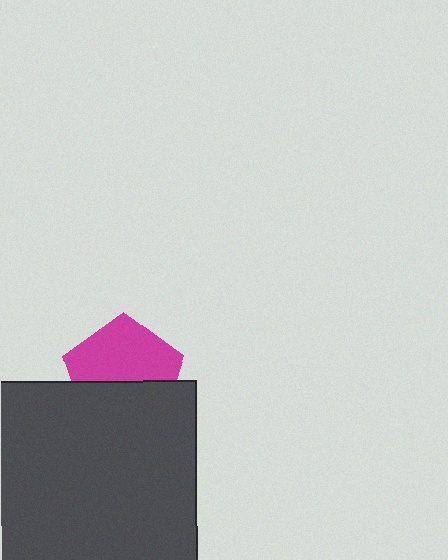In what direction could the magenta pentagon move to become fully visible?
The magenta pentagon could move up. That would shift it out from behind the dark gray rectangle entirely.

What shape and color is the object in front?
The object in front is a dark gray rectangle.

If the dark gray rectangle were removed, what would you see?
You would see the complete magenta pentagon.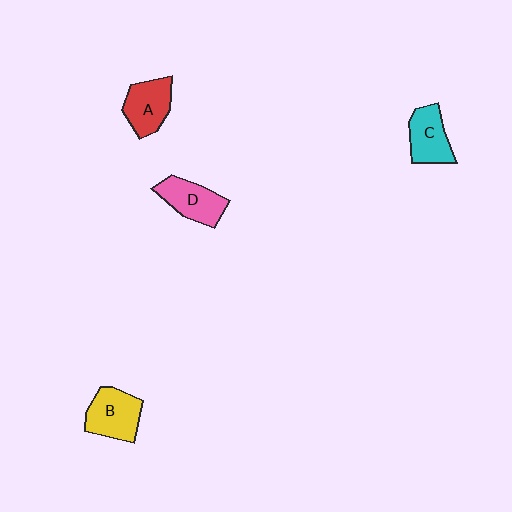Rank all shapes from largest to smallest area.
From largest to smallest: B (yellow), D (pink), A (red), C (cyan).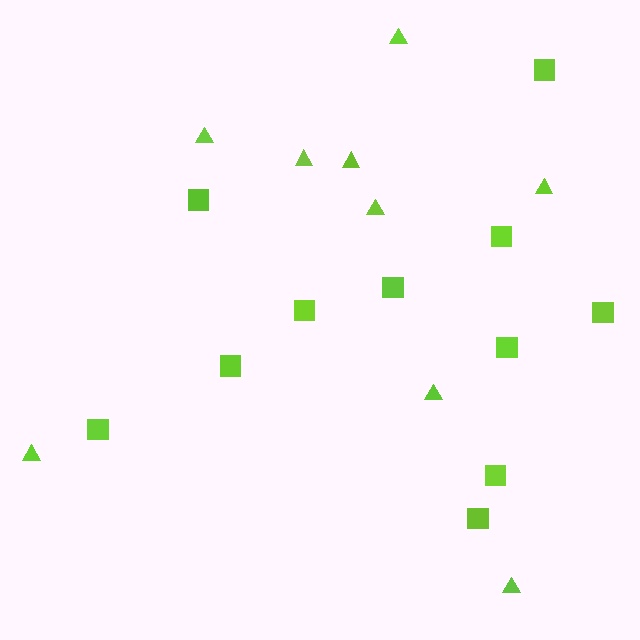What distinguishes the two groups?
There are 2 groups: one group of triangles (9) and one group of squares (11).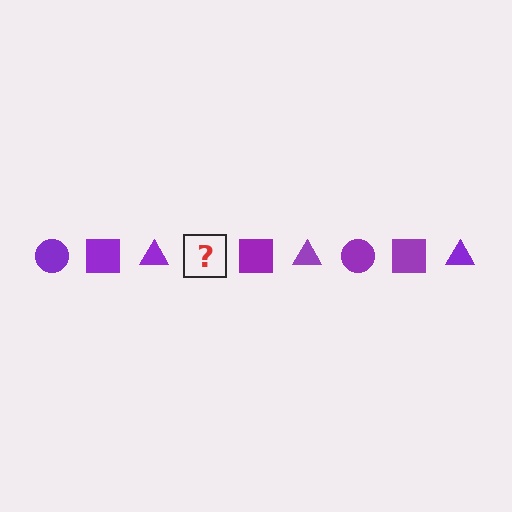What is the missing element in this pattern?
The missing element is a purple circle.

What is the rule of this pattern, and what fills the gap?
The rule is that the pattern cycles through circle, square, triangle shapes in purple. The gap should be filled with a purple circle.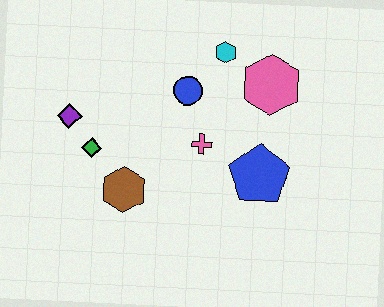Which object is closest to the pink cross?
The blue circle is closest to the pink cross.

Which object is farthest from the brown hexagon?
The pink hexagon is farthest from the brown hexagon.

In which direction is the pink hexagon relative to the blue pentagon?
The pink hexagon is above the blue pentagon.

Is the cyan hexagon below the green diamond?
No